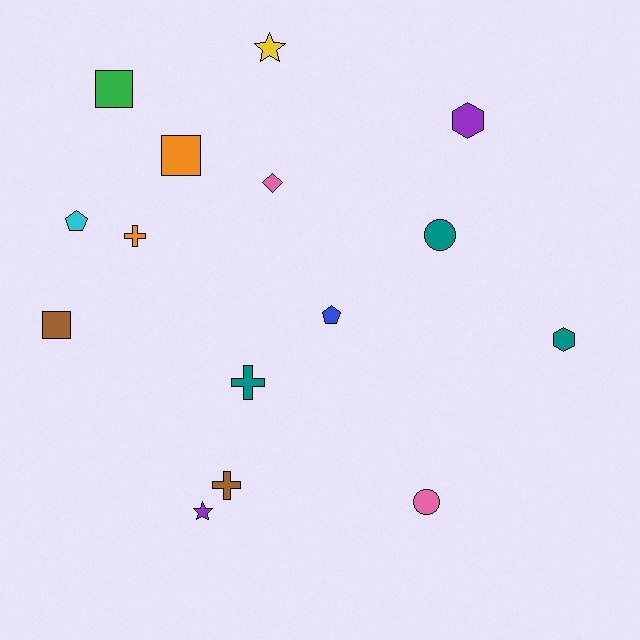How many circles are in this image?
There are 2 circles.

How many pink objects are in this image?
There are 2 pink objects.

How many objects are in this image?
There are 15 objects.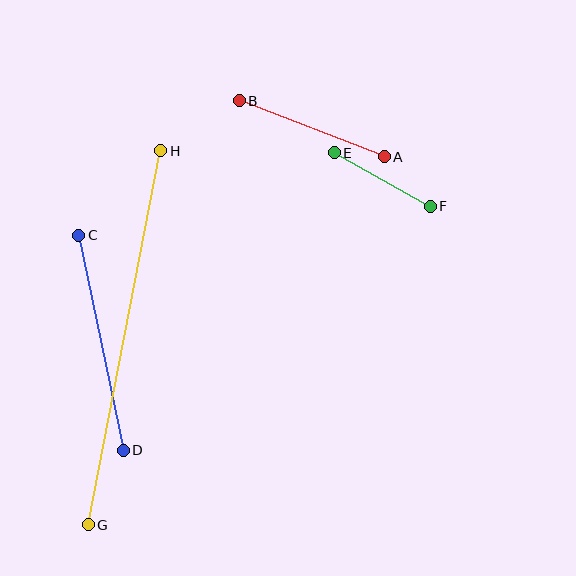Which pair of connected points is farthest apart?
Points G and H are farthest apart.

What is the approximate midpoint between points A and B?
The midpoint is at approximately (312, 129) pixels.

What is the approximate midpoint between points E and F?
The midpoint is at approximately (382, 179) pixels.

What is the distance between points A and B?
The distance is approximately 156 pixels.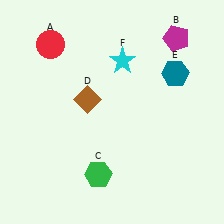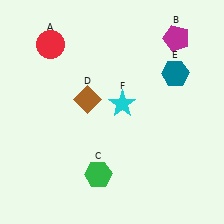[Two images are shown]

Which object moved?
The cyan star (F) moved down.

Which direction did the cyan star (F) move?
The cyan star (F) moved down.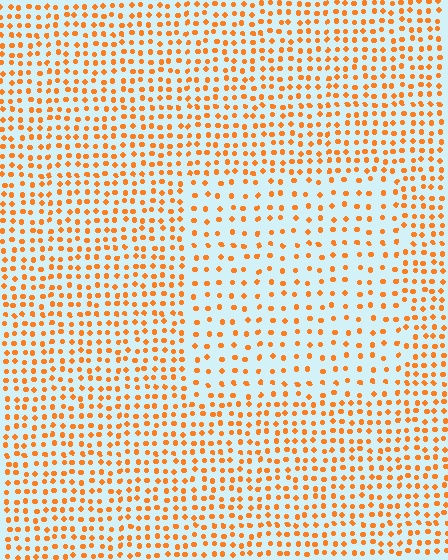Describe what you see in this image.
The image contains small orange elements arranged at two different densities. A rectangle-shaped region is visible where the elements are less densely packed than the surrounding area.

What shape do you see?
I see a rectangle.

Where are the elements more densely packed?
The elements are more densely packed outside the rectangle boundary.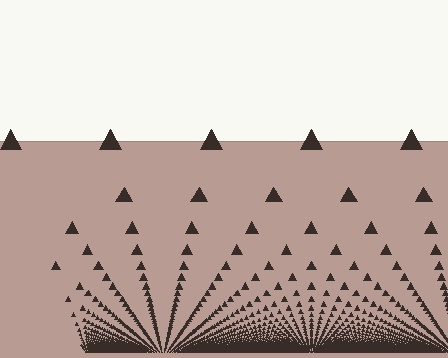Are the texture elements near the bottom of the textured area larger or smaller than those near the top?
Smaller. The gradient is inverted — elements near the bottom are smaller and denser.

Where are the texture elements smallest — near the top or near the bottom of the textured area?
Near the bottom.